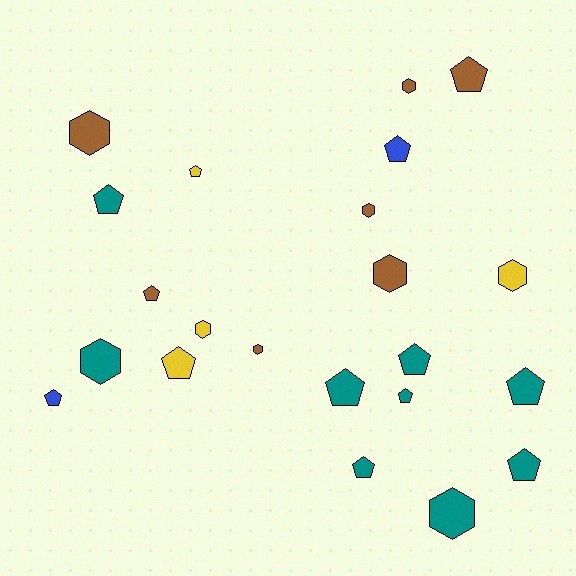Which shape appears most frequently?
Pentagon, with 13 objects.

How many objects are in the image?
There are 22 objects.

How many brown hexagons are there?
There are 5 brown hexagons.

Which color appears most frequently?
Teal, with 9 objects.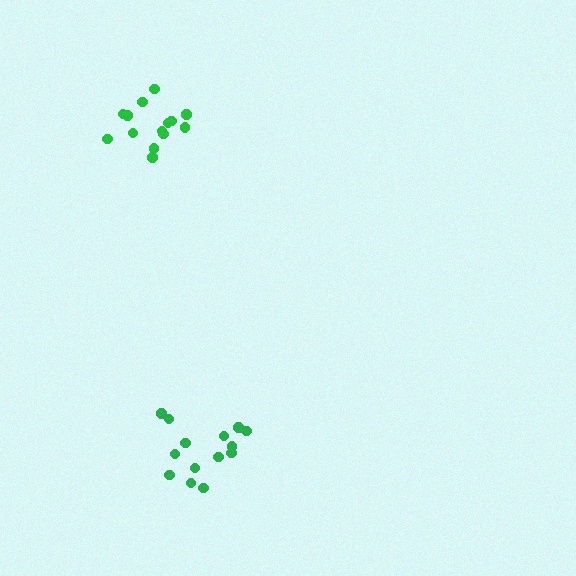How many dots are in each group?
Group 1: 14 dots, Group 2: 14 dots (28 total).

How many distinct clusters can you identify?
There are 2 distinct clusters.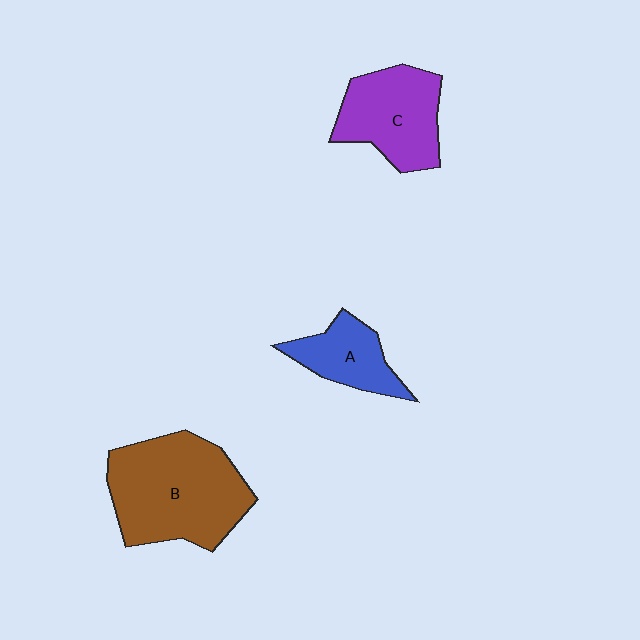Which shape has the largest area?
Shape B (brown).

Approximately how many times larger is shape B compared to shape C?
Approximately 1.5 times.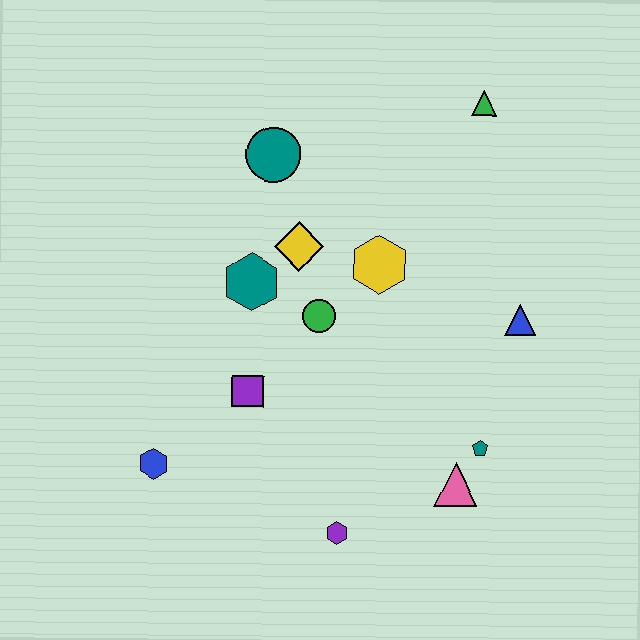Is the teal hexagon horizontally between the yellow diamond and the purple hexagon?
No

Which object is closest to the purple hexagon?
The pink triangle is closest to the purple hexagon.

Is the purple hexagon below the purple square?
Yes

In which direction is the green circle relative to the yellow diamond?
The green circle is below the yellow diamond.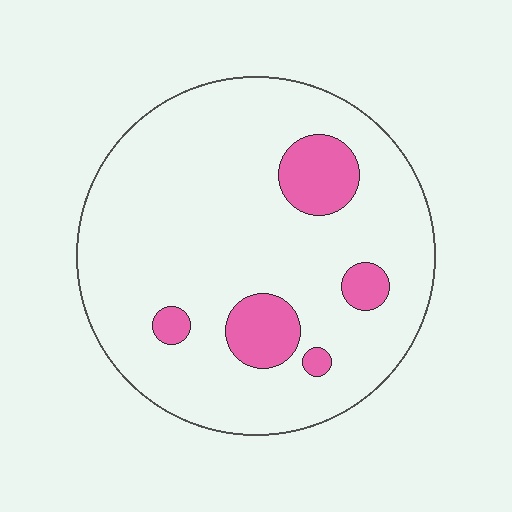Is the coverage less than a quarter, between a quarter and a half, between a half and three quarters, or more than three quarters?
Less than a quarter.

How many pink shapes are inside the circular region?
5.